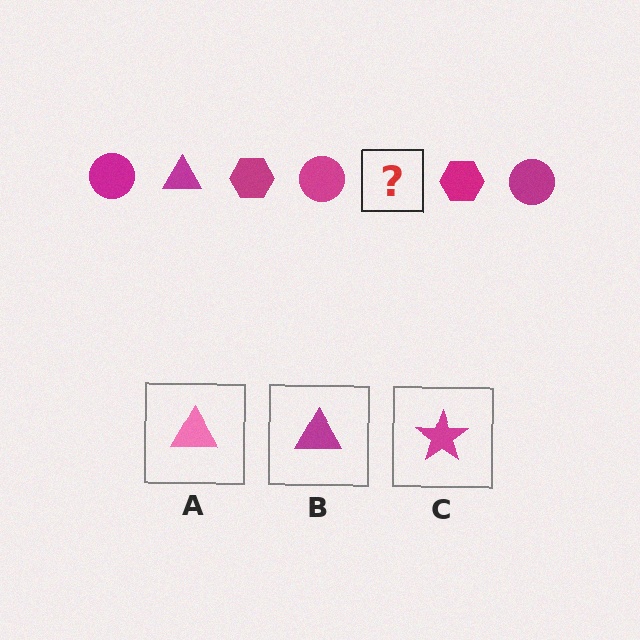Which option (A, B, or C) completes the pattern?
B.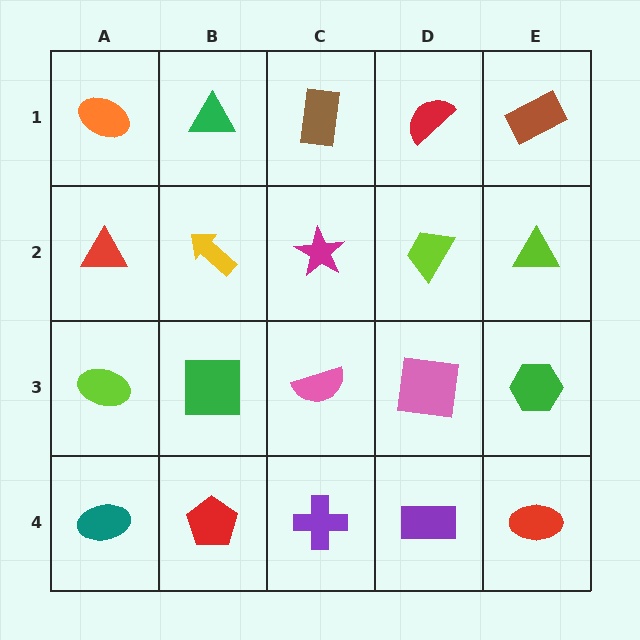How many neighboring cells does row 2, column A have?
3.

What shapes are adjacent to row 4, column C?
A pink semicircle (row 3, column C), a red pentagon (row 4, column B), a purple rectangle (row 4, column D).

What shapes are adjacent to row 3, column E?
A lime triangle (row 2, column E), a red ellipse (row 4, column E), a pink square (row 3, column D).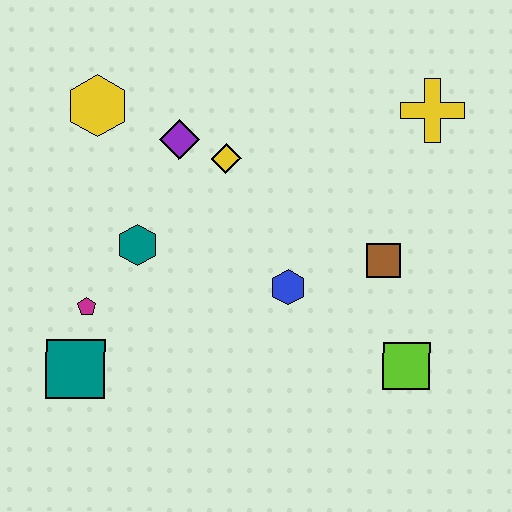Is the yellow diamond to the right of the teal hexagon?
Yes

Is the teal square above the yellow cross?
No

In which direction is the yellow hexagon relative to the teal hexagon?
The yellow hexagon is above the teal hexagon.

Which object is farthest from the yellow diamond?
The lime square is farthest from the yellow diamond.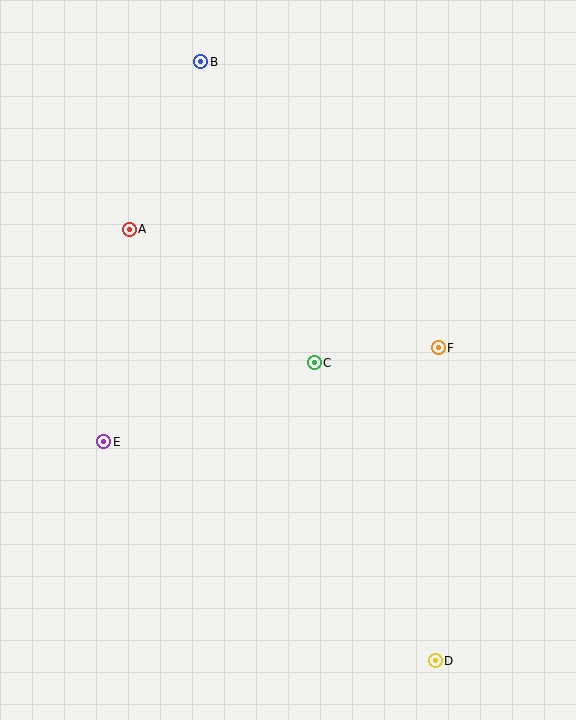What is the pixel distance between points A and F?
The distance between A and F is 331 pixels.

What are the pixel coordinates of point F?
Point F is at (438, 348).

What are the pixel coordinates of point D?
Point D is at (435, 661).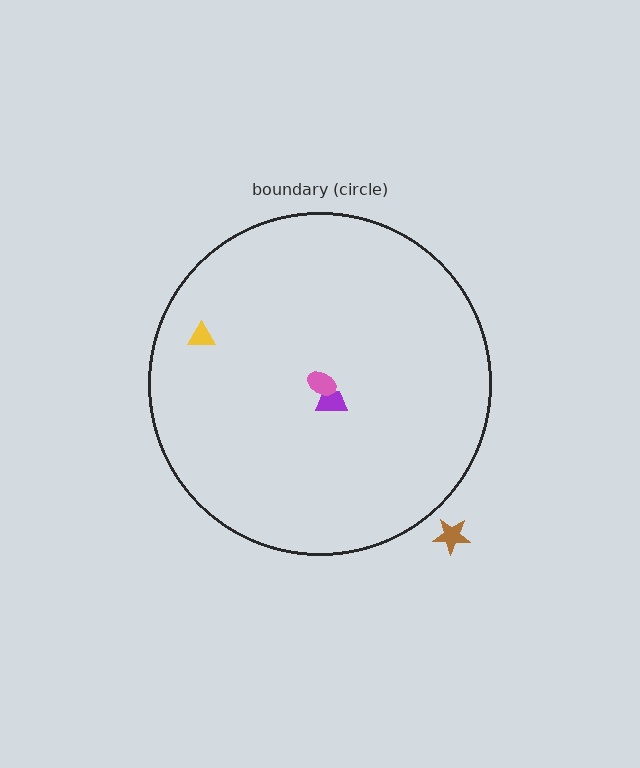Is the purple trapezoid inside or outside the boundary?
Inside.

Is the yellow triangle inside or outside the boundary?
Inside.